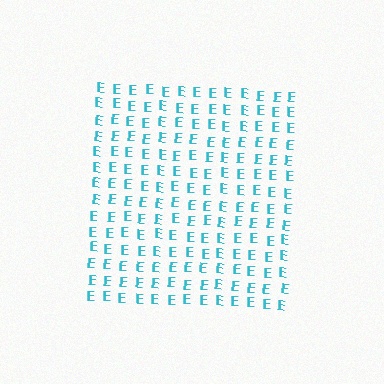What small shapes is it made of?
It is made of small letter E's.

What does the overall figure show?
The overall figure shows a square.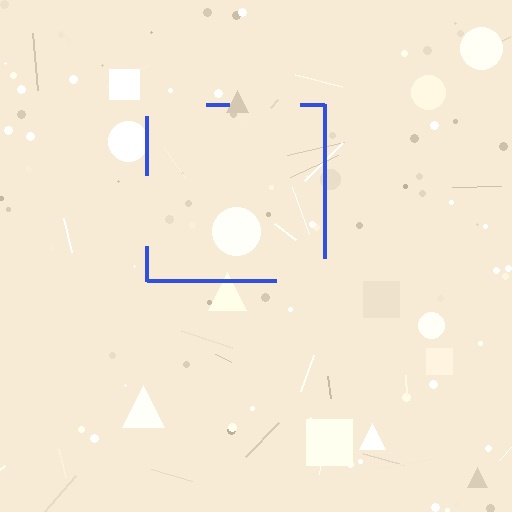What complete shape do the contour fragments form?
The contour fragments form a square.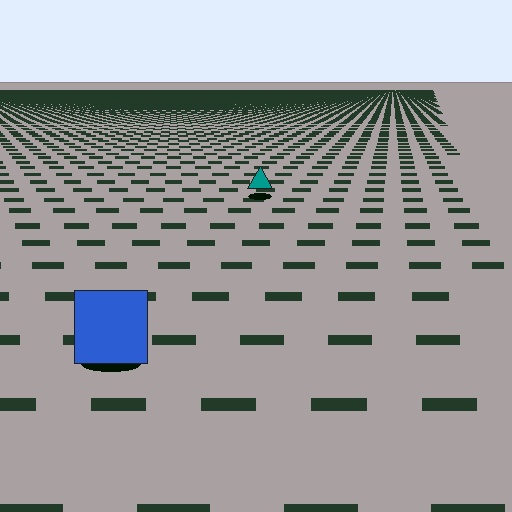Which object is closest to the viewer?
The blue square is closest. The texture marks near it are larger and more spread out.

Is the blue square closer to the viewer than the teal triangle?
Yes. The blue square is closer — you can tell from the texture gradient: the ground texture is coarser near it.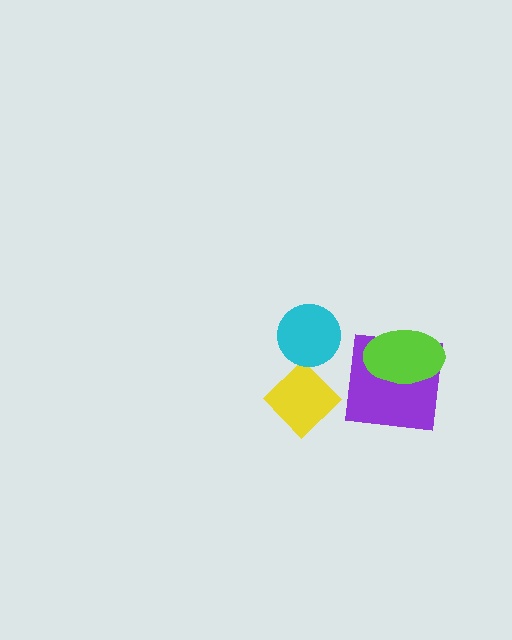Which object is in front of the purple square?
The lime ellipse is in front of the purple square.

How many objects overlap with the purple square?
1 object overlaps with the purple square.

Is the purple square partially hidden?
Yes, it is partially covered by another shape.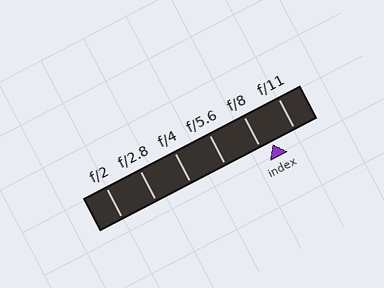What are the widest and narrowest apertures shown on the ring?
The widest aperture shown is f/2 and the narrowest is f/11.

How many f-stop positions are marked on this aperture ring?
There are 6 f-stop positions marked.